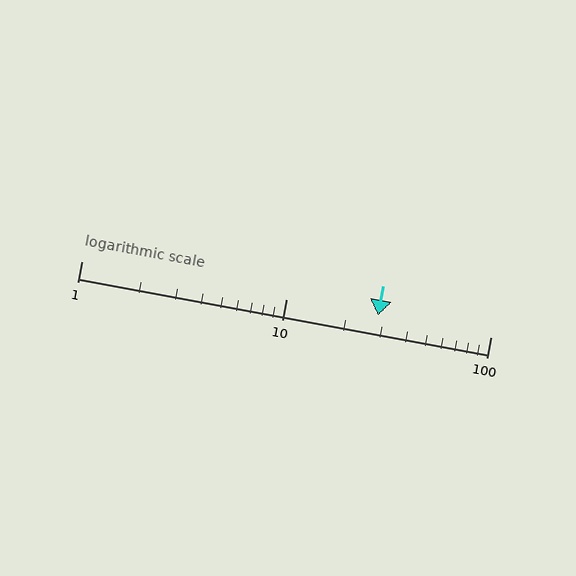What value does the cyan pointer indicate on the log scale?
The pointer indicates approximately 28.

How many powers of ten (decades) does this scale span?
The scale spans 2 decades, from 1 to 100.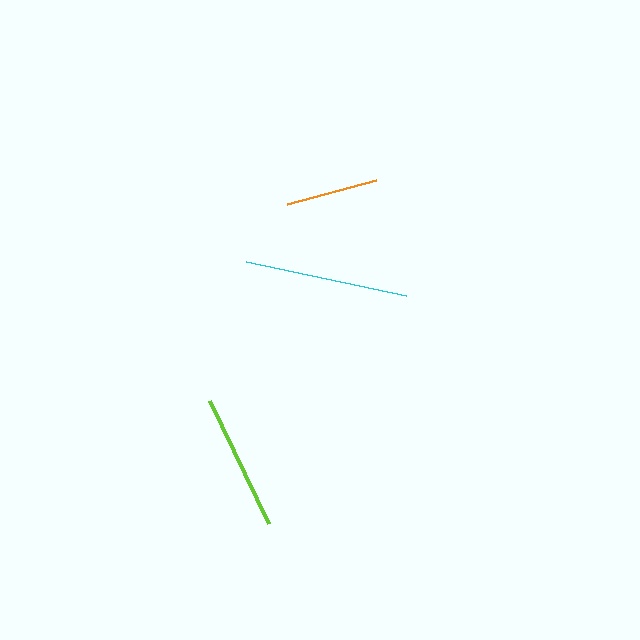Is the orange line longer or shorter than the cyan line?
The cyan line is longer than the orange line.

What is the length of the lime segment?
The lime segment is approximately 137 pixels long.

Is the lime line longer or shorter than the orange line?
The lime line is longer than the orange line.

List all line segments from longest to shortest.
From longest to shortest: cyan, lime, orange.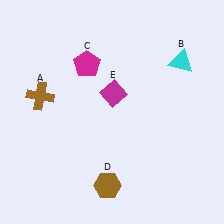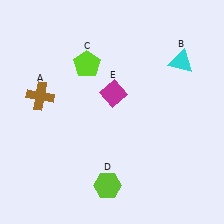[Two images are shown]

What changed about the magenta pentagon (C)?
In Image 1, C is magenta. In Image 2, it changed to lime.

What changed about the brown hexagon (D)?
In Image 1, D is brown. In Image 2, it changed to lime.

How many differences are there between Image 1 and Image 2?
There are 2 differences between the two images.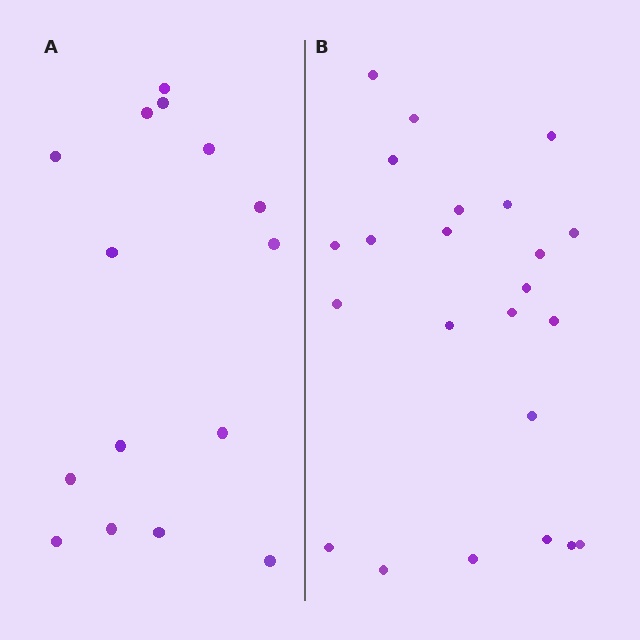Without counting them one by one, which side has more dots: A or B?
Region B (the right region) has more dots.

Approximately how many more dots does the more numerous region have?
Region B has roughly 8 or so more dots than region A.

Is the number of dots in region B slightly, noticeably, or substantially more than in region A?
Region B has substantially more. The ratio is roughly 1.5 to 1.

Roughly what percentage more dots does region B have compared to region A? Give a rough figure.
About 55% more.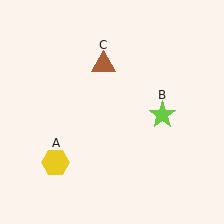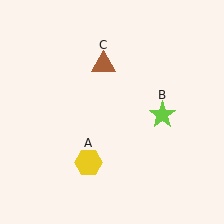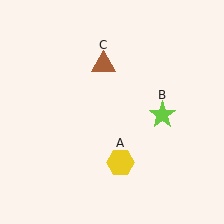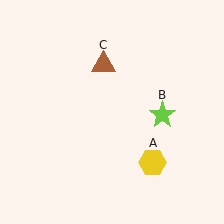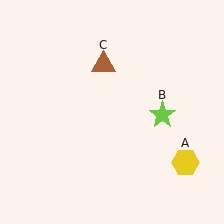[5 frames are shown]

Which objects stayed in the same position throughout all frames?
Lime star (object B) and brown triangle (object C) remained stationary.